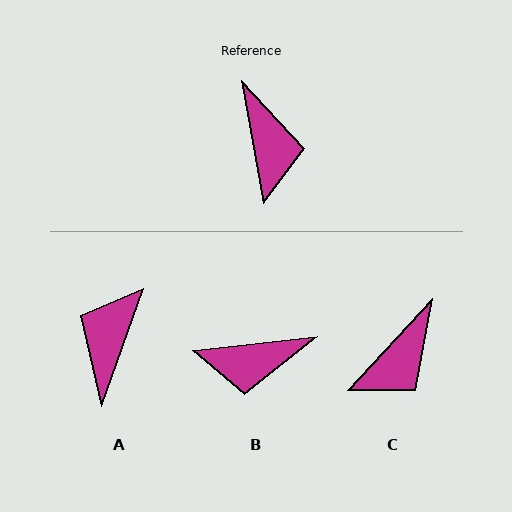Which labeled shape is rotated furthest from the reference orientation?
A, about 150 degrees away.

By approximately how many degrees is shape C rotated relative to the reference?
Approximately 53 degrees clockwise.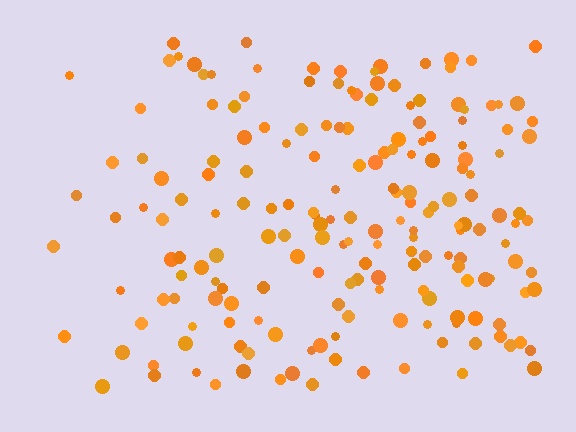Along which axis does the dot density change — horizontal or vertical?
Horizontal.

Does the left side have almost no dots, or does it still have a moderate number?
Still a moderate number, just noticeably fewer than the right.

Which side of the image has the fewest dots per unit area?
The left.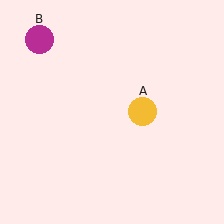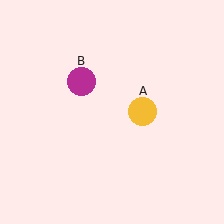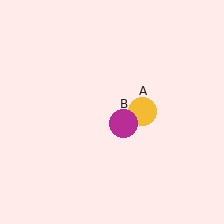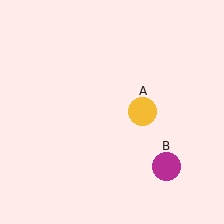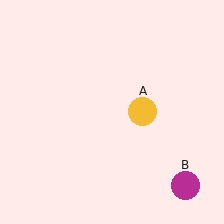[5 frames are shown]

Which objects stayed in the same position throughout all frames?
Yellow circle (object A) remained stationary.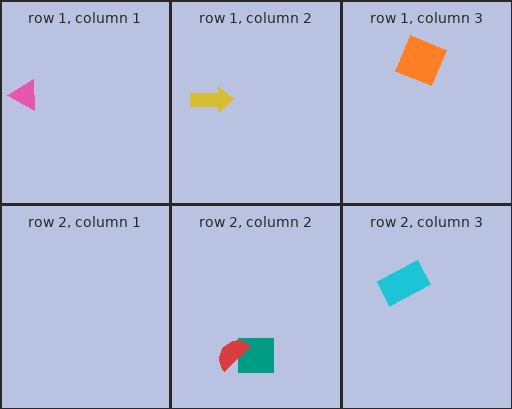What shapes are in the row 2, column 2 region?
The teal square, the red semicircle.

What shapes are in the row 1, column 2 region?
The yellow arrow.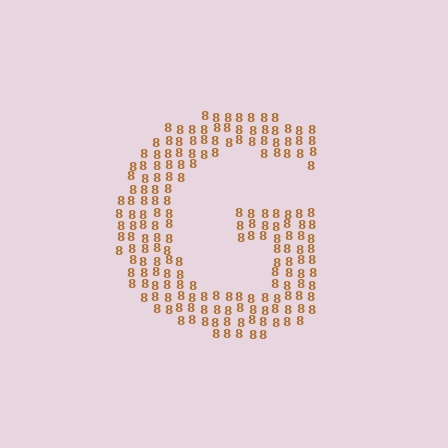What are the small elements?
The small elements are digit 8's.